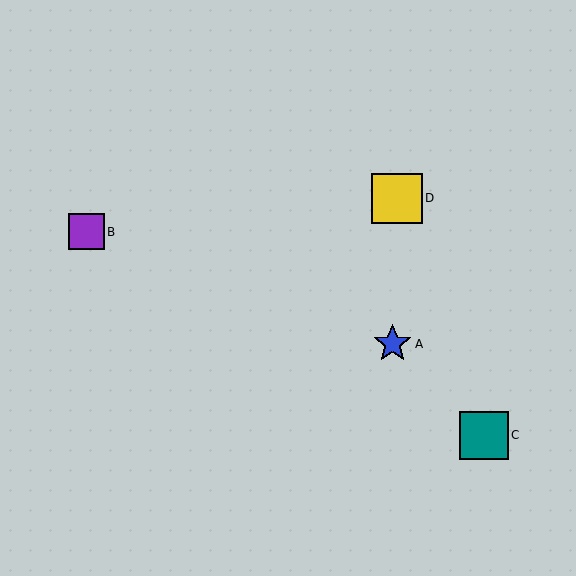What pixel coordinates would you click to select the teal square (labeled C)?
Click at (484, 435) to select the teal square C.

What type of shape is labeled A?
Shape A is a blue star.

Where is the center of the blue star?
The center of the blue star is at (393, 344).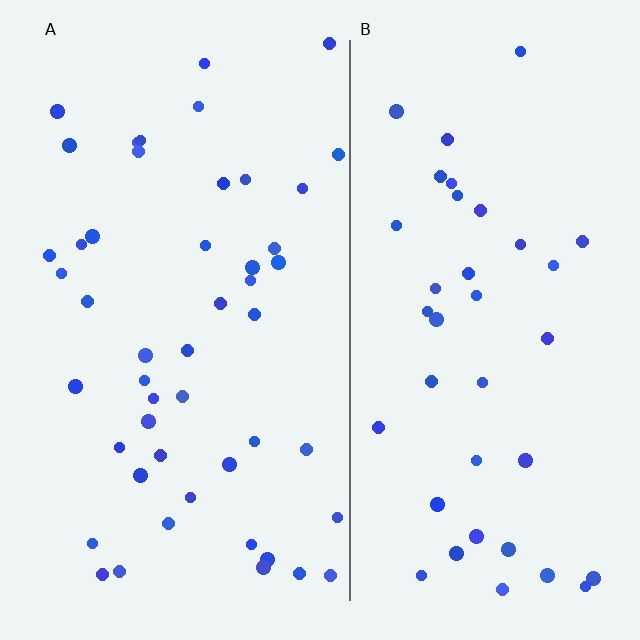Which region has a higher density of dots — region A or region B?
A (the left).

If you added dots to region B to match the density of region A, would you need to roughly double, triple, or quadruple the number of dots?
Approximately double.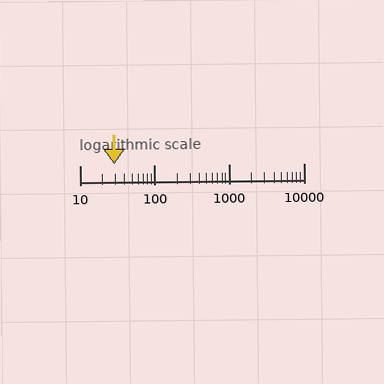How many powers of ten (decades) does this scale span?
The scale spans 3 decades, from 10 to 10000.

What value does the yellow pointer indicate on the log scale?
The pointer indicates approximately 29.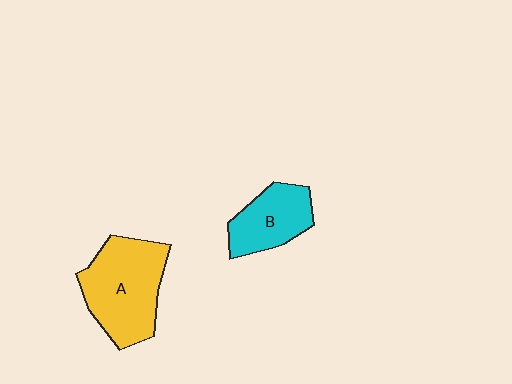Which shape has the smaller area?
Shape B (cyan).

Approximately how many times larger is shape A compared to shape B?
Approximately 1.6 times.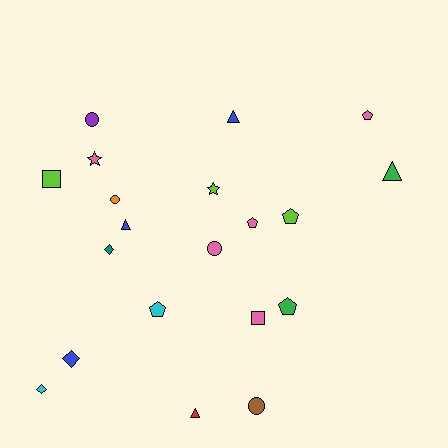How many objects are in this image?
There are 20 objects.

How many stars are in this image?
There are 2 stars.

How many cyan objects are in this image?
There are 2 cyan objects.